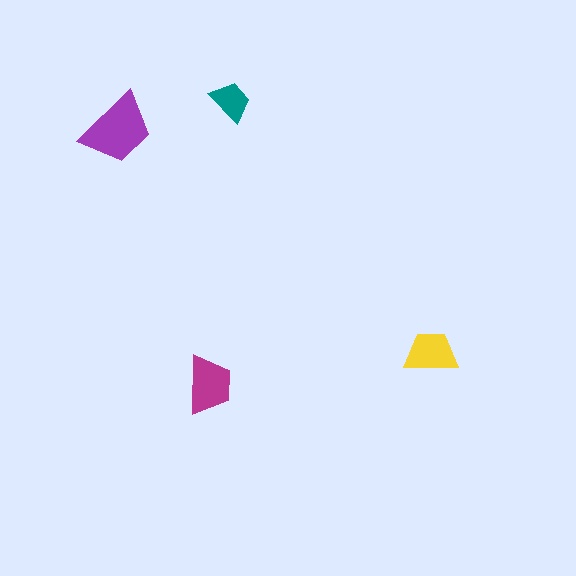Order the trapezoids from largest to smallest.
the purple one, the magenta one, the yellow one, the teal one.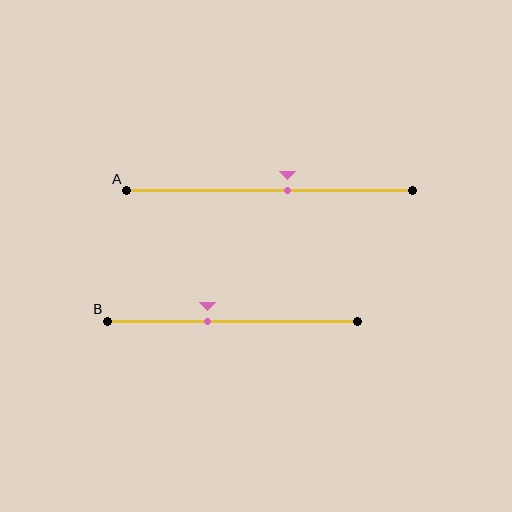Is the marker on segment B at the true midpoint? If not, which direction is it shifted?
No, the marker on segment B is shifted to the left by about 10% of the segment length.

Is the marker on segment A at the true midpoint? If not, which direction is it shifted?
No, the marker on segment A is shifted to the right by about 6% of the segment length.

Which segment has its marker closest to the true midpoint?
Segment A has its marker closest to the true midpoint.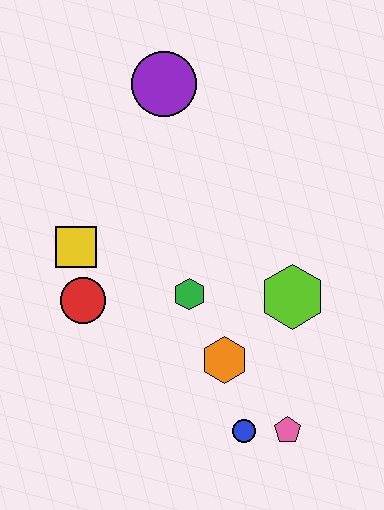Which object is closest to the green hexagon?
The orange hexagon is closest to the green hexagon.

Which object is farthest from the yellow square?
The pink pentagon is farthest from the yellow square.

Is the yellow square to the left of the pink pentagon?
Yes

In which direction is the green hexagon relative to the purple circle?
The green hexagon is below the purple circle.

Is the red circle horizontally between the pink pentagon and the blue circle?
No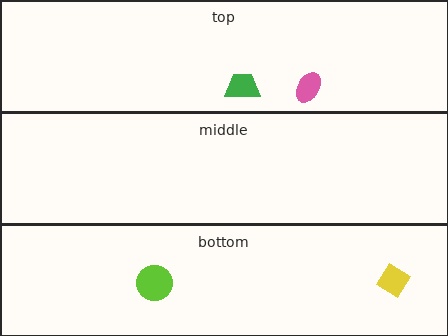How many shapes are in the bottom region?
2.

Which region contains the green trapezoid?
The top region.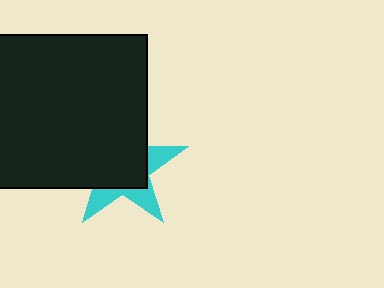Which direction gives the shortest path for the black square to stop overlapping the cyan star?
Moving toward the upper-left gives the shortest separation.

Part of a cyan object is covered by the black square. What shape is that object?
It is a star.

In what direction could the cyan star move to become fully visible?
The cyan star could move toward the lower-right. That would shift it out from behind the black square entirely.